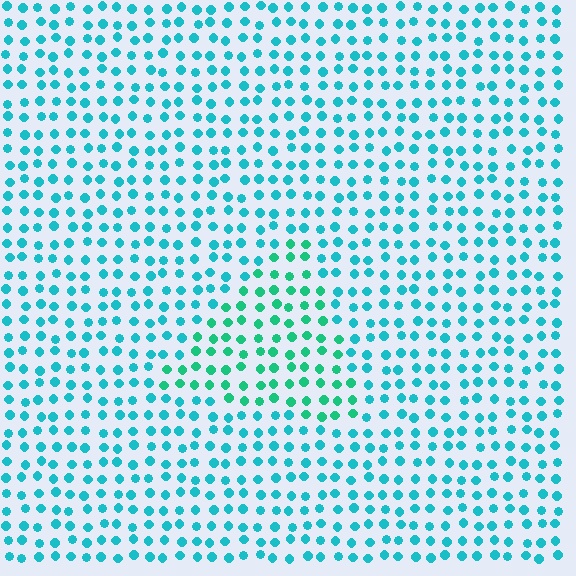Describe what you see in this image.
The image is filled with small cyan elements in a uniform arrangement. A triangle-shaped region is visible where the elements are tinted to a slightly different hue, forming a subtle color boundary.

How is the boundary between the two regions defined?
The boundary is defined purely by a slight shift in hue (about 28 degrees). Spacing, size, and orientation are identical on both sides.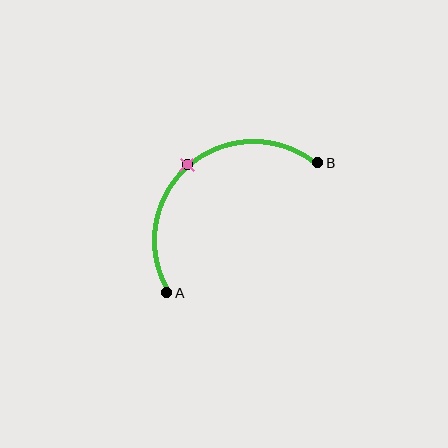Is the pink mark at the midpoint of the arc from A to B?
Yes. The pink mark lies on the arc at equal arc-length from both A and B — it is the arc midpoint.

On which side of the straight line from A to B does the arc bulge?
The arc bulges above and to the left of the straight line connecting A and B.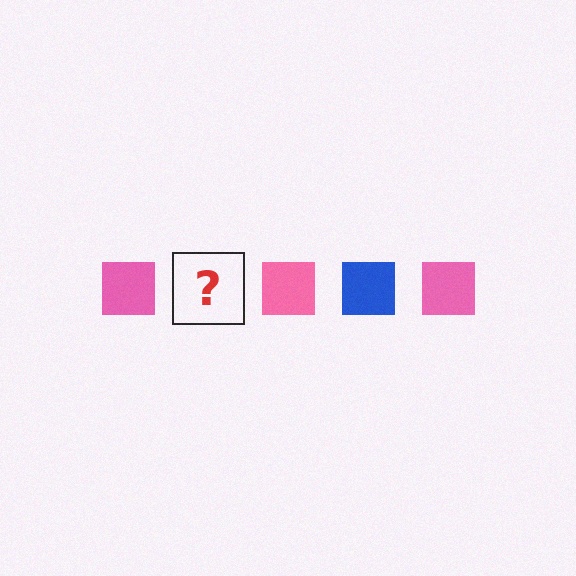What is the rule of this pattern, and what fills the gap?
The rule is that the pattern cycles through pink, blue squares. The gap should be filled with a blue square.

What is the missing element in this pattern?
The missing element is a blue square.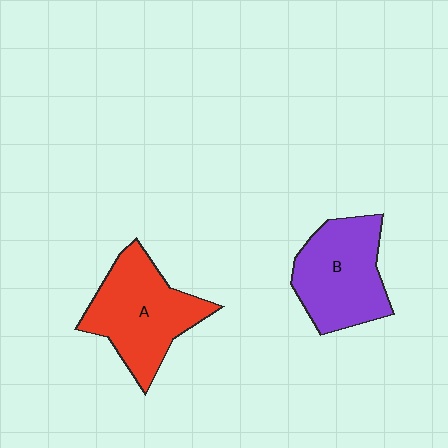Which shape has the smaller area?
Shape B (purple).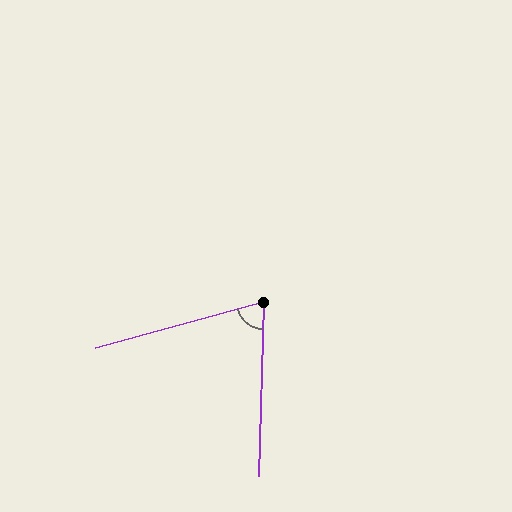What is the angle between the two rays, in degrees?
Approximately 73 degrees.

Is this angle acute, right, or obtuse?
It is acute.